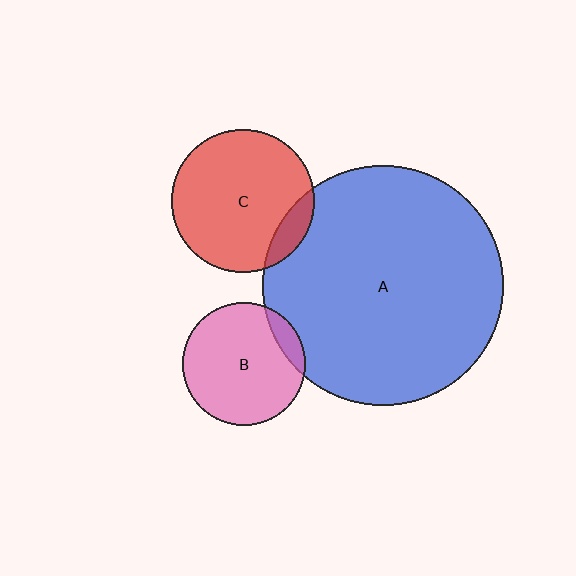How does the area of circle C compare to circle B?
Approximately 1.4 times.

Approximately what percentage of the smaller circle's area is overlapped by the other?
Approximately 10%.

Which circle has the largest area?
Circle A (blue).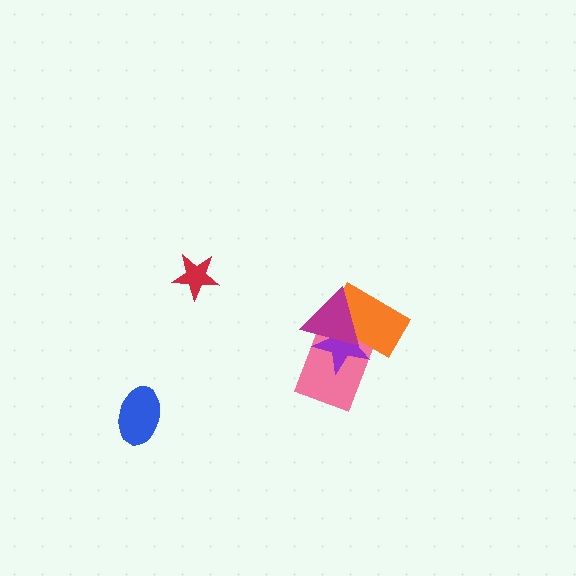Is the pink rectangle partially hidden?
Yes, it is partially covered by another shape.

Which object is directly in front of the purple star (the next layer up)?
The orange rectangle is directly in front of the purple star.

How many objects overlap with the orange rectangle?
3 objects overlap with the orange rectangle.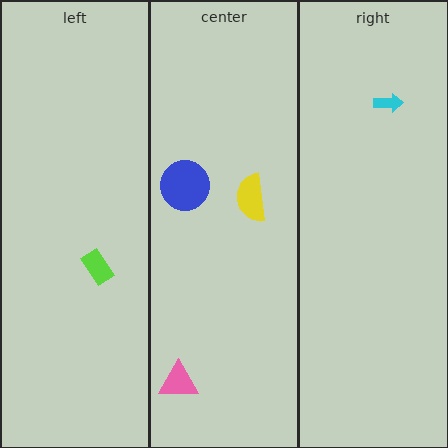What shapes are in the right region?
The cyan arrow.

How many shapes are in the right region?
1.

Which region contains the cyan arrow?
The right region.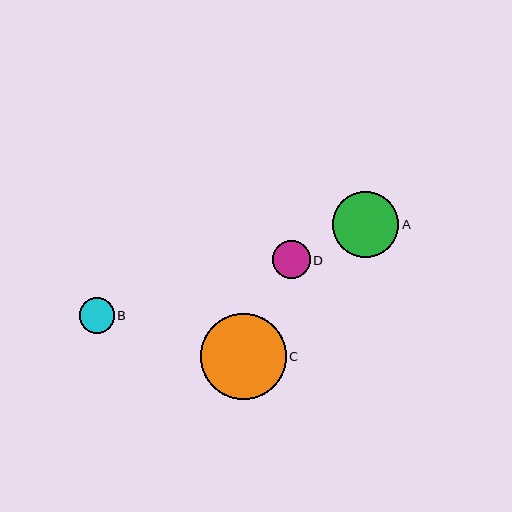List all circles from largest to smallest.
From largest to smallest: C, A, D, B.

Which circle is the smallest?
Circle B is the smallest with a size of approximately 35 pixels.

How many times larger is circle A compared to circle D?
Circle A is approximately 1.7 times the size of circle D.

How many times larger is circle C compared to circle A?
Circle C is approximately 1.3 times the size of circle A.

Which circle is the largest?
Circle C is the largest with a size of approximately 86 pixels.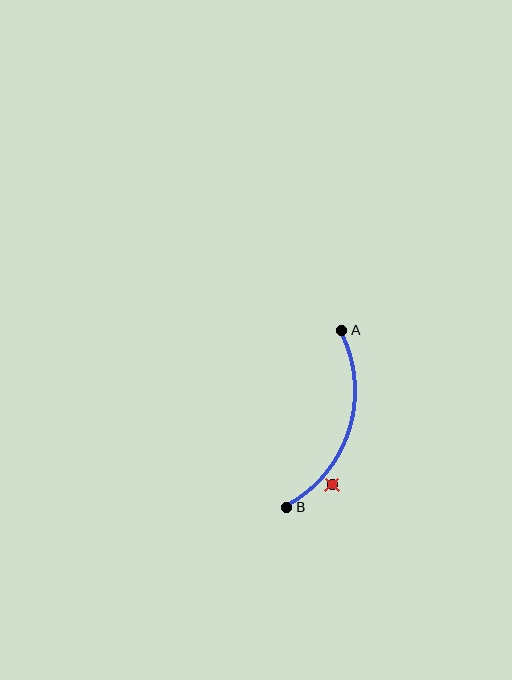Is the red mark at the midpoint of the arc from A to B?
No — the red mark does not lie on the arc at all. It sits slightly outside the curve.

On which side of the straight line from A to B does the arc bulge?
The arc bulges to the right of the straight line connecting A and B.